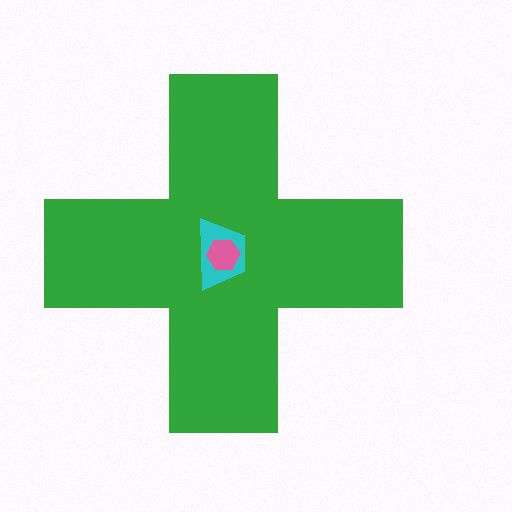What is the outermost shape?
The green cross.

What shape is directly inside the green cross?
The cyan trapezoid.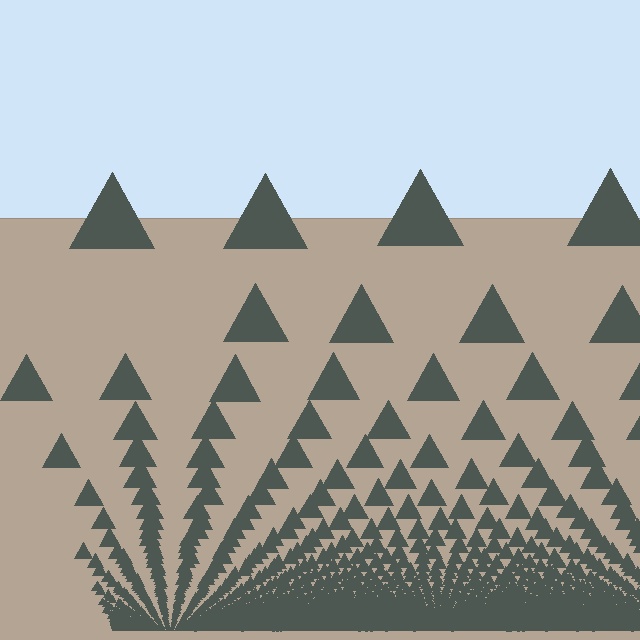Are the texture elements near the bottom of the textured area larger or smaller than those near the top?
Smaller. The gradient is inverted — elements near the bottom are smaller and denser.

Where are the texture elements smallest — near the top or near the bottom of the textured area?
Near the bottom.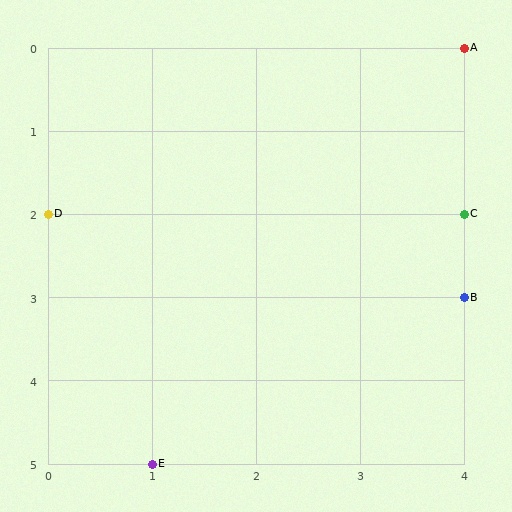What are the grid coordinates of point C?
Point C is at grid coordinates (4, 2).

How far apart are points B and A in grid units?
Points B and A are 3 rows apart.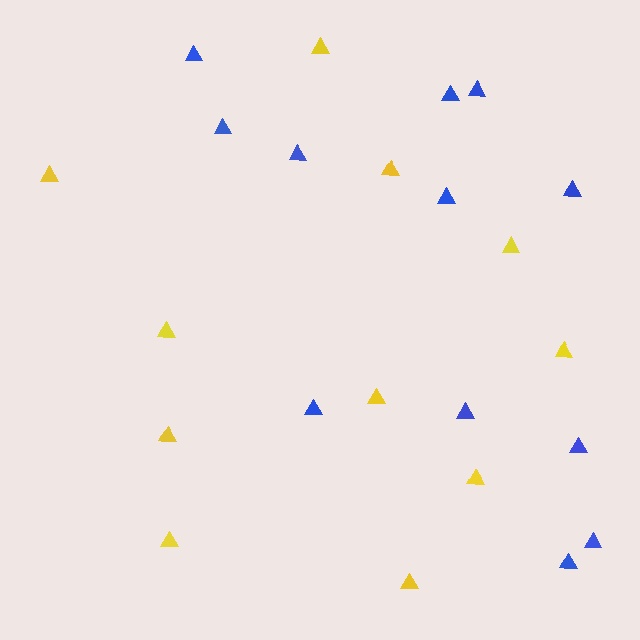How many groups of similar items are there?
There are 2 groups: one group of blue triangles (12) and one group of yellow triangles (11).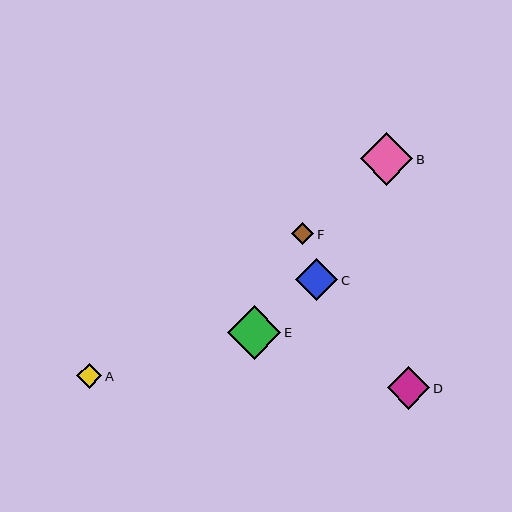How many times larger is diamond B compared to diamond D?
Diamond B is approximately 1.2 times the size of diamond D.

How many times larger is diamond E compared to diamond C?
Diamond E is approximately 1.3 times the size of diamond C.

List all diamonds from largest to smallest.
From largest to smallest: E, B, D, C, A, F.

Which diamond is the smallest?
Diamond F is the smallest with a size of approximately 22 pixels.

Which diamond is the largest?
Diamond E is the largest with a size of approximately 53 pixels.